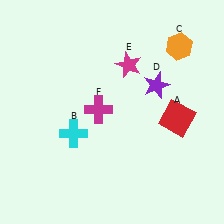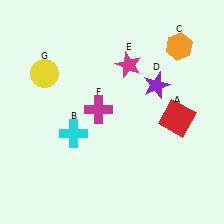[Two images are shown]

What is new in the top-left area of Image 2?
A yellow circle (G) was added in the top-left area of Image 2.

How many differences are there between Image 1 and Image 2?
There is 1 difference between the two images.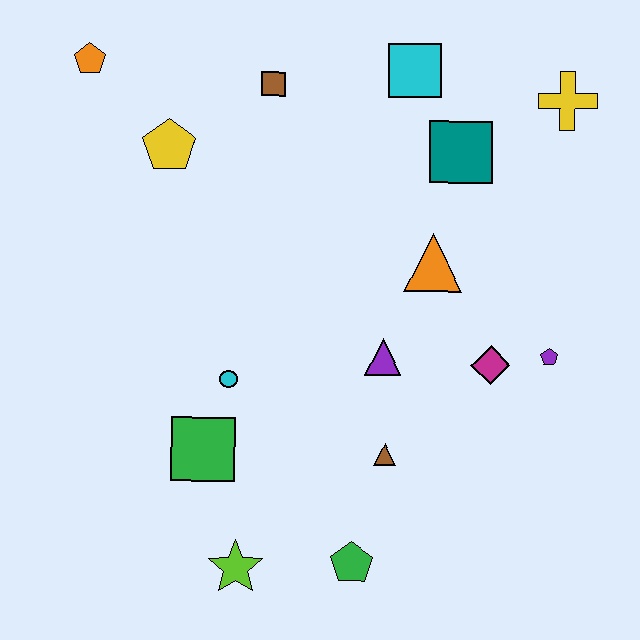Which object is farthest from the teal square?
The lime star is farthest from the teal square.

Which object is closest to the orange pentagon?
The yellow pentagon is closest to the orange pentagon.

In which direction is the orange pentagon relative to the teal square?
The orange pentagon is to the left of the teal square.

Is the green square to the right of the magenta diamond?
No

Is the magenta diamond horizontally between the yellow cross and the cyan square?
Yes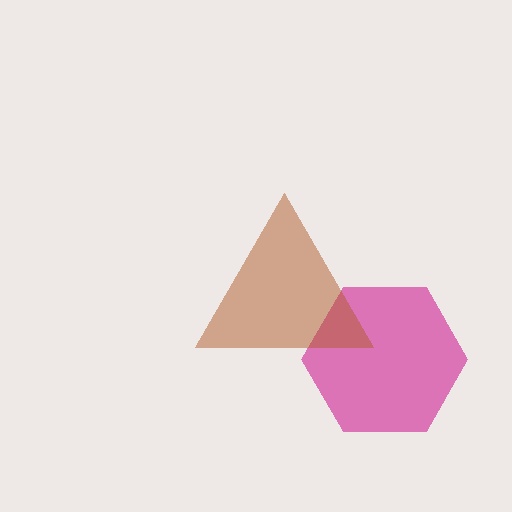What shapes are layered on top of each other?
The layered shapes are: a magenta hexagon, a brown triangle.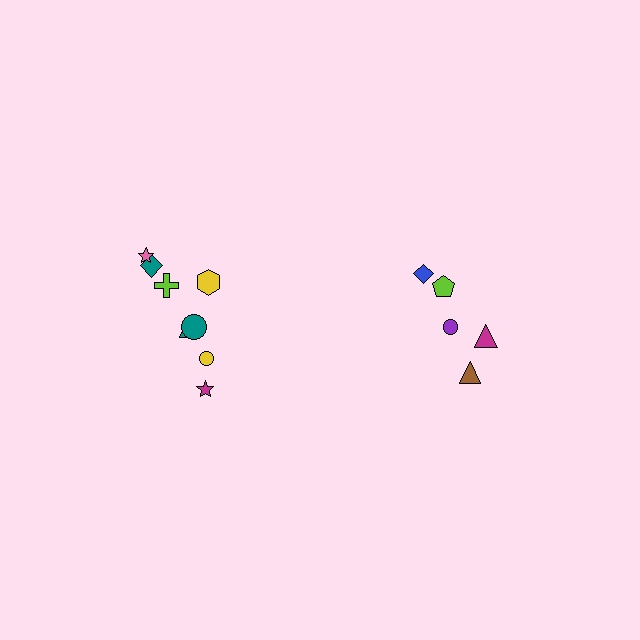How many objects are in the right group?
There are 5 objects.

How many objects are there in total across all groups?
There are 13 objects.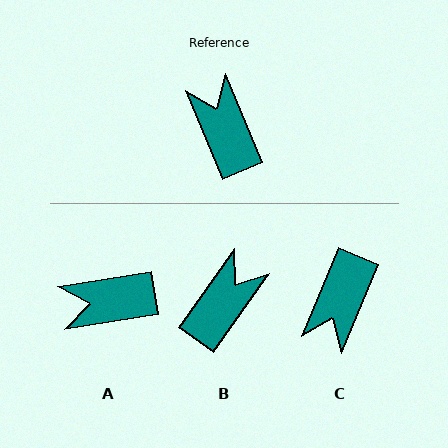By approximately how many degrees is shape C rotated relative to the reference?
Approximately 134 degrees counter-clockwise.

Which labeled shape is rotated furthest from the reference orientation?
C, about 134 degrees away.